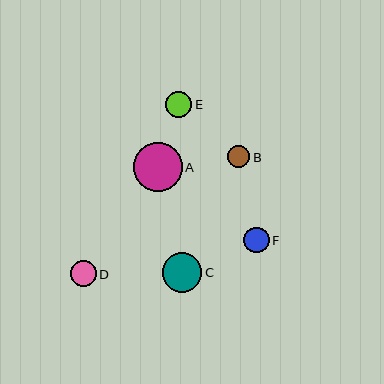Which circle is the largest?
Circle A is the largest with a size of approximately 49 pixels.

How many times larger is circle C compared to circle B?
Circle C is approximately 1.8 times the size of circle B.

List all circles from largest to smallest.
From largest to smallest: A, C, E, D, F, B.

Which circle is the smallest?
Circle B is the smallest with a size of approximately 22 pixels.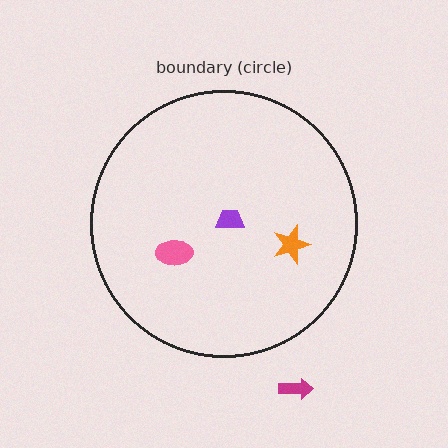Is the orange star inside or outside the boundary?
Inside.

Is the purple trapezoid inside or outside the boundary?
Inside.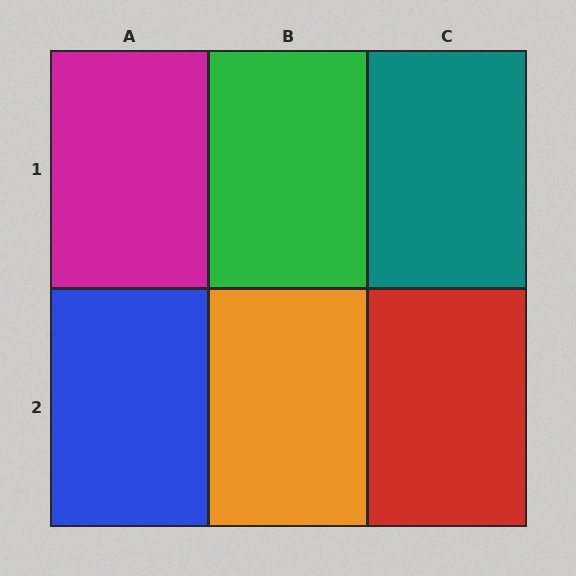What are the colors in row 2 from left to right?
Blue, orange, red.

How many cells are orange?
1 cell is orange.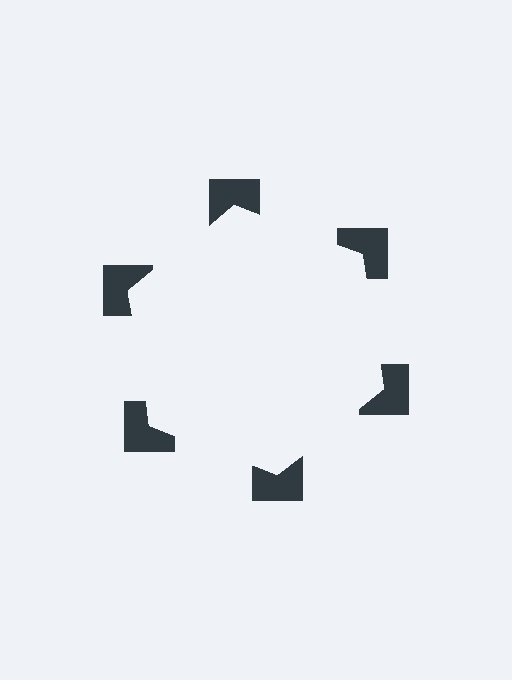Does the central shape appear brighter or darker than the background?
It typically appears slightly brighter than the background, even though no actual brightness change is drawn.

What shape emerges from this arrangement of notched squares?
An illusory hexagon — its edges are inferred from the aligned wedge cuts in the notched squares, not physically drawn.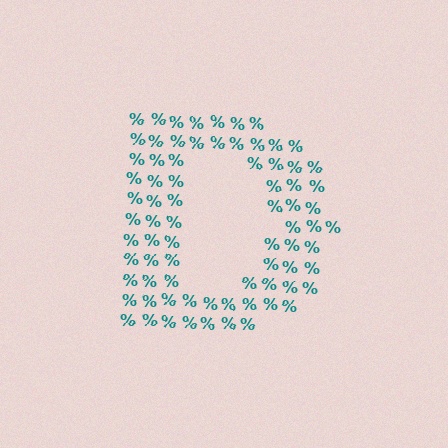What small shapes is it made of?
It is made of small percent signs.